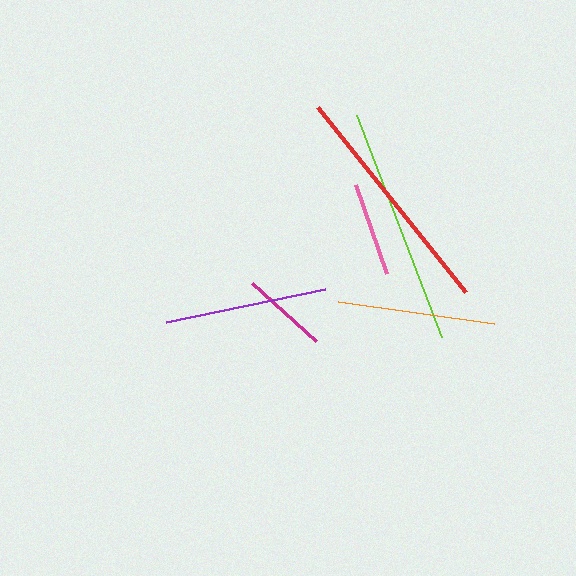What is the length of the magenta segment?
The magenta segment is approximately 87 pixels long.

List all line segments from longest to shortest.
From longest to shortest: lime, red, purple, orange, pink, magenta.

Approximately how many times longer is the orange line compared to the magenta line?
The orange line is approximately 1.8 times the length of the magenta line.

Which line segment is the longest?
The lime line is the longest at approximately 238 pixels.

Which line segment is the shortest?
The magenta line is the shortest at approximately 87 pixels.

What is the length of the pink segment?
The pink segment is approximately 93 pixels long.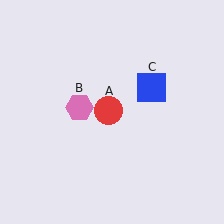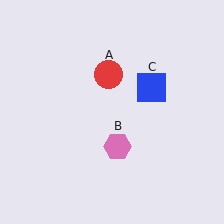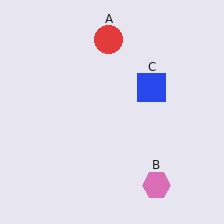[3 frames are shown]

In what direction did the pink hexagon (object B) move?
The pink hexagon (object B) moved down and to the right.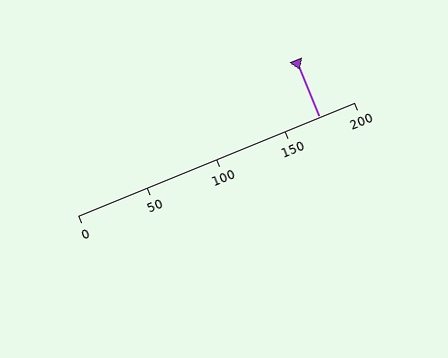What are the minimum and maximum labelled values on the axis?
The axis runs from 0 to 200.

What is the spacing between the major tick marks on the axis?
The major ticks are spaced 50 apart.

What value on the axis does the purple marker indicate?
The marker indicates approximately 175.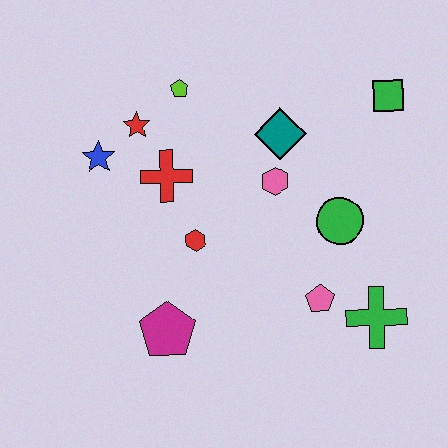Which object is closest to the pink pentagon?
The green cross is closest to the pink pentagon.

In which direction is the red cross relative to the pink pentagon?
The red cross is to the left of the pink pentagon.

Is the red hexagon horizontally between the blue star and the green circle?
Yes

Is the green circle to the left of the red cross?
No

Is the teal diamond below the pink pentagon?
No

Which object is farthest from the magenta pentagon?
The green square is farthest from the magenta pentagon.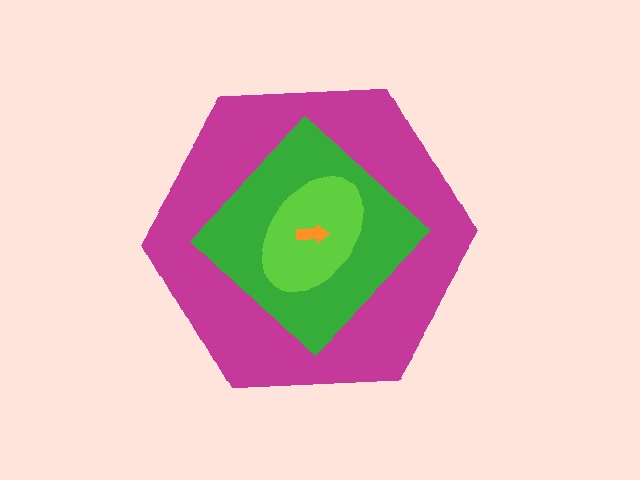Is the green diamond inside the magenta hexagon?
Yes.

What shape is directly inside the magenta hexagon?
The green diamond.